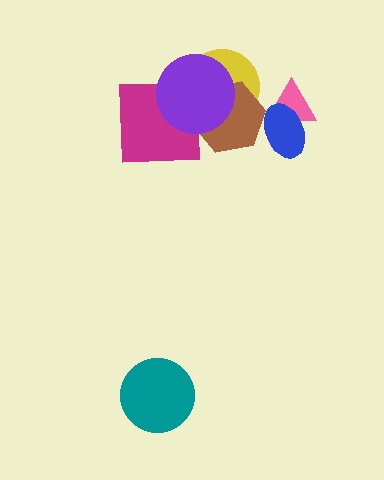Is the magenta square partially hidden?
Yes, it is partially covered by another shape.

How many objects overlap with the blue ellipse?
2 objects overlap with the blue ellipse.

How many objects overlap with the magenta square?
1 object overlaps with the magenta square.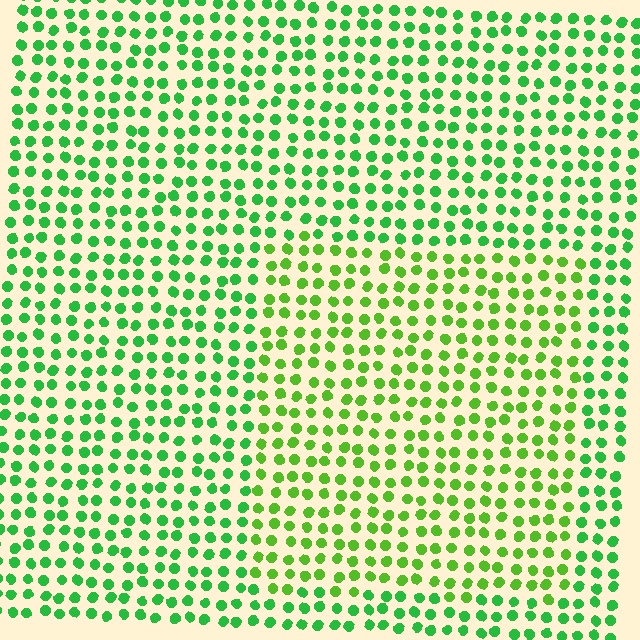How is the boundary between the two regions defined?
The boundary is defined purely by a slight shift in hue (about 27 degrees). Spacing, size, and orientation are identical on both sides.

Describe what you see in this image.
The image is filled with small green elements in a uniform arrangement. A rectangle-shaped region is visible where the elements are tinted to a slightly different hue, forming a subtle color boundary.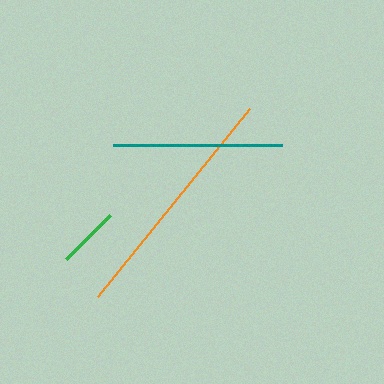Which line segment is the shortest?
The green line is the shortest at approximately 63 pixels.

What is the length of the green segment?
The green segment is approximately 63 pixels long.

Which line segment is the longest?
The orange line is the longest at approximately 242 pixels.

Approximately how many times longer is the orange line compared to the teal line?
The orange line is approximately 1.4 times the length of the teal line.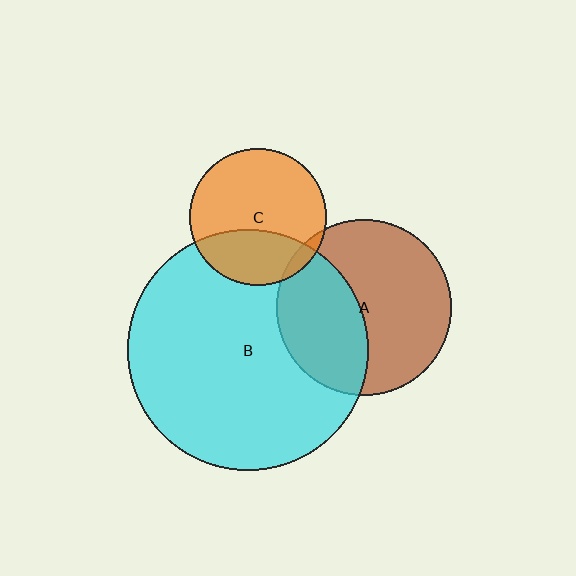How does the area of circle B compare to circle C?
Approximately 3.1 times.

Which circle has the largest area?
Circle B (cyan).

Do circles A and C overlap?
Yes.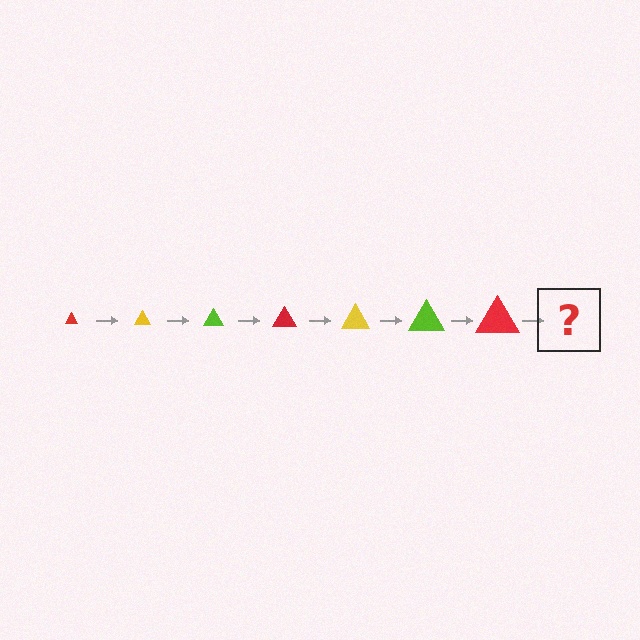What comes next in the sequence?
The next element should be a yellow triangle, larger than the previous one.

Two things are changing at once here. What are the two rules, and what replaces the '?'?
The two rules are that the triangle grows larger each step and the color cycles through red, yellow, and lime. The '?' should be a yellow triangle, larger than the previous one.